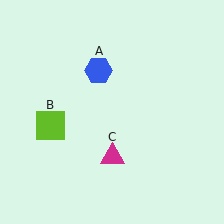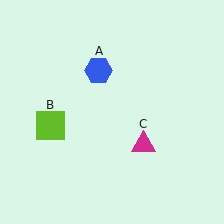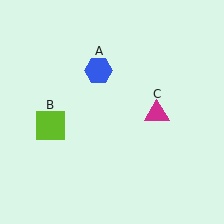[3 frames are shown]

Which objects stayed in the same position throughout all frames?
Blue hexagon (object A) and lime square (object B) remained stationary.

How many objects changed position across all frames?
1 object changed position: magenta triangle (object C).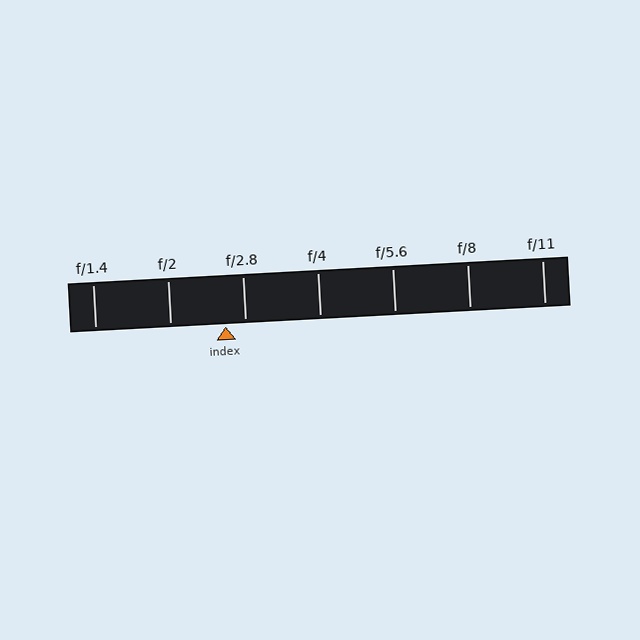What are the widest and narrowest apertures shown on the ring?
The widest aperture shown is f/1.4 and the narrowest is f/11.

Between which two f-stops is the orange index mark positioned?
The index mark is between f/2 and f/2.8.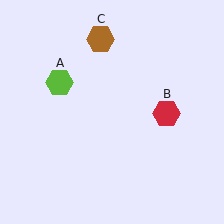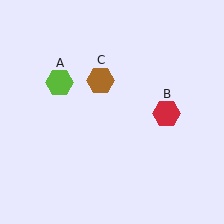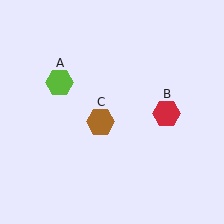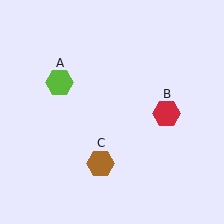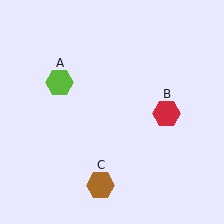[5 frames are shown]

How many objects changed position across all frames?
1 object changed position: brown hexagon (object C).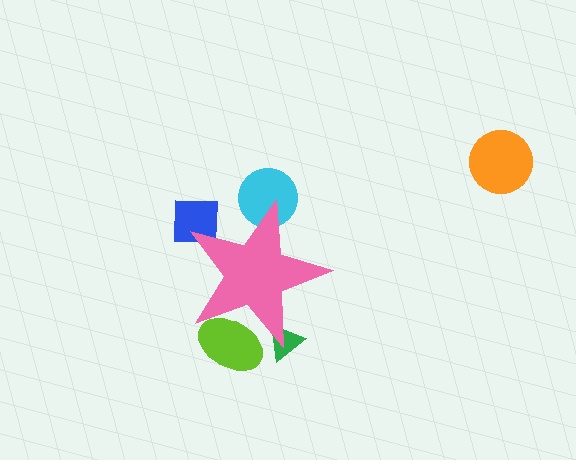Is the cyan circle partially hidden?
Yes, the cyan circle is partially hidden behind the pink star.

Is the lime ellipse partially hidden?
Yes, the lime ellipse is partially hidden behind the pink star.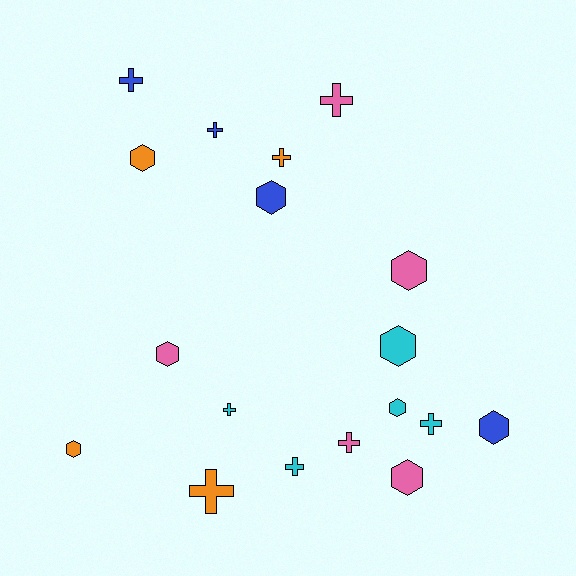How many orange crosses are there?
There are 2 orange crosses.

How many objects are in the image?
There are 18 objects.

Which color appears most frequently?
Pink, with 5 objects.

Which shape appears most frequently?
Hexagon, with 9 objects.